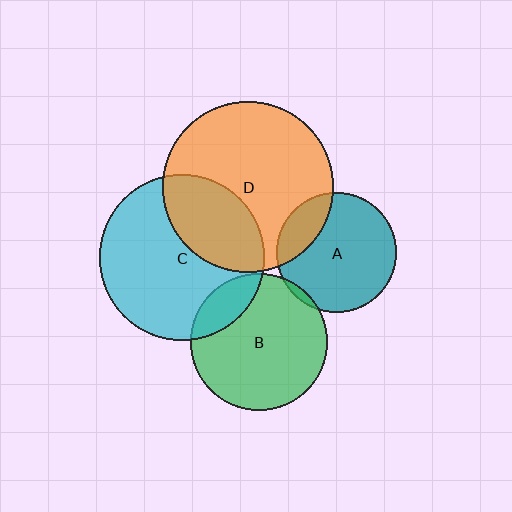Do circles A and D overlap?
Yes.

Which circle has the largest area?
Circle D (orange).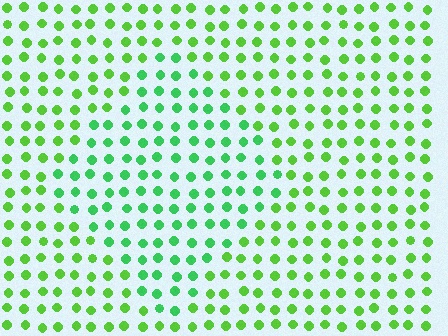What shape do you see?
I see a diamond.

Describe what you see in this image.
The image is filled with small lime elements in a uniform arrangement. A diamond-shaped region is visible where the elements are tinted to a slightly different hue, forming a subtle color boundary.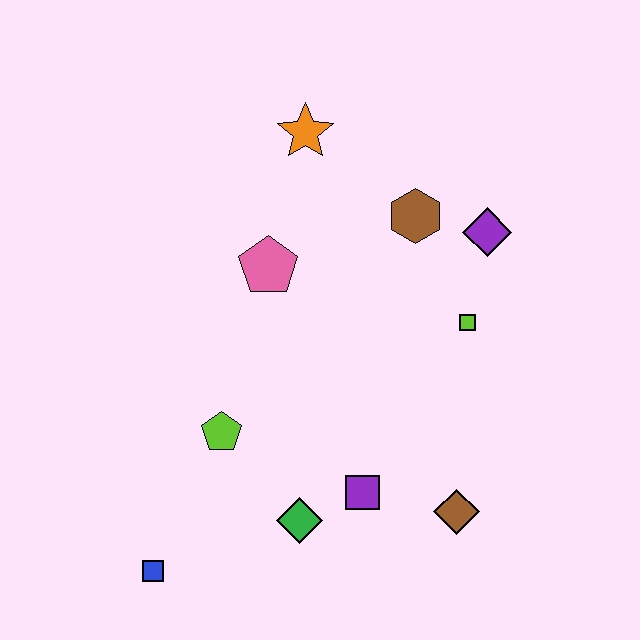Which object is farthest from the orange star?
The blue square is farthest from the orange star.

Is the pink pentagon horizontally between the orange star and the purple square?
No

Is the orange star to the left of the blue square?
No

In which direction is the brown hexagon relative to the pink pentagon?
The brown hexagon is to the right of the pink pentagon.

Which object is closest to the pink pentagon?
The orange star is closest to the pink pentagon.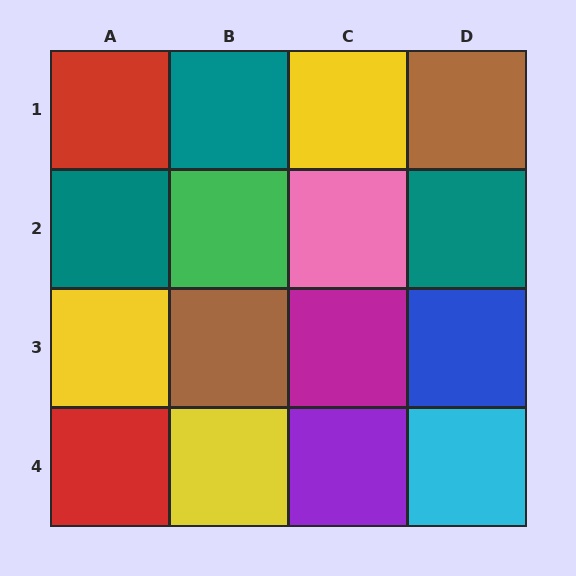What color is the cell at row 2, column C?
Pink.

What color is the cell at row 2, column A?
Teal.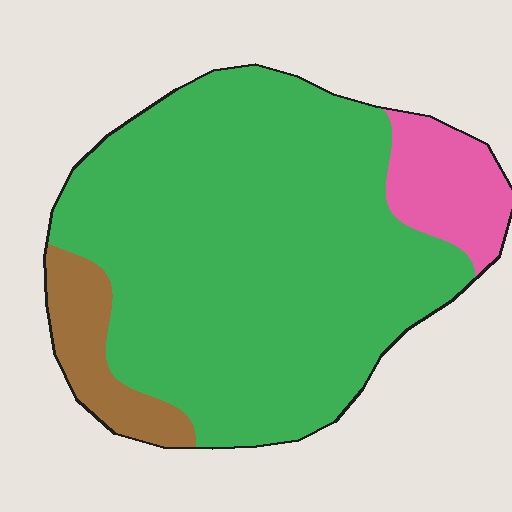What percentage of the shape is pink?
Pink covers around 10% of the shape.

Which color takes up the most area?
Green, at roughly 80%.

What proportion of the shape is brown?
Brown takes up about one tenth (1/10) of the shape.